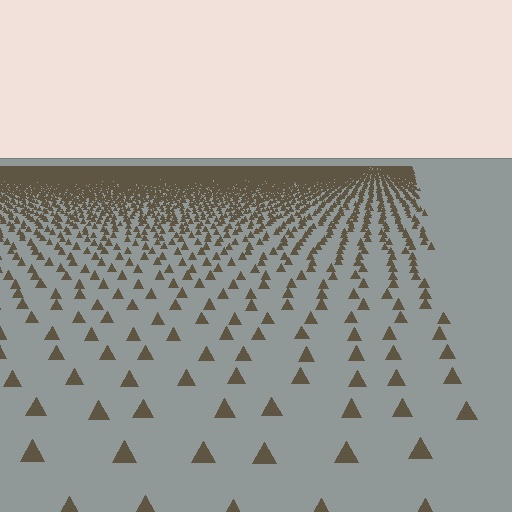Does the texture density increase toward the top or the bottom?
Density increases toward the top.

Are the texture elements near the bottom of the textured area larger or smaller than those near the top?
Larger. Near the bottom, elements are closer to the viewer and appear at a bigger on-screen size.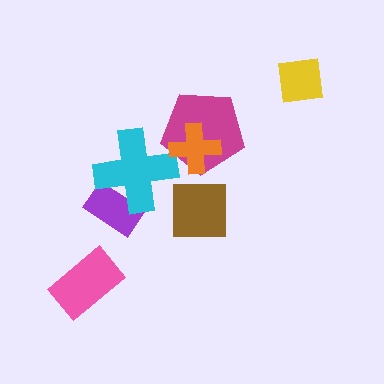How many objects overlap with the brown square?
0 objects overlap with the brown square.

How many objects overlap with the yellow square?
0 objects overlap with the yellow square.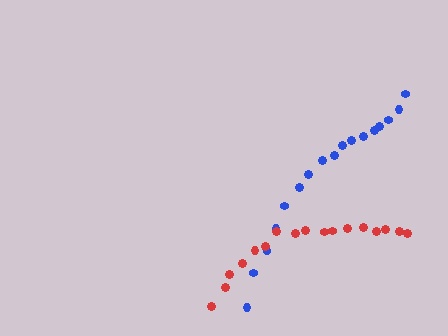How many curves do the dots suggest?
There are 2 distinct paths.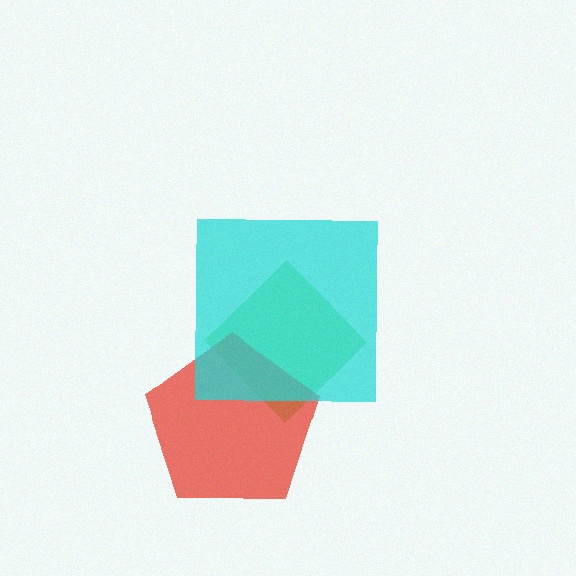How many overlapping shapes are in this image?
There are 3 overlapping shapes in the image.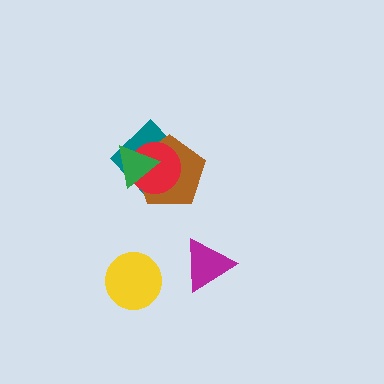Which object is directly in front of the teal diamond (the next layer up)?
The brown pentagon is directly in front of the teal diamond.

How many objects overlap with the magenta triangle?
0 objects overlap with the magenta triangle.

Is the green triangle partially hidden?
No, no other shape covers it.